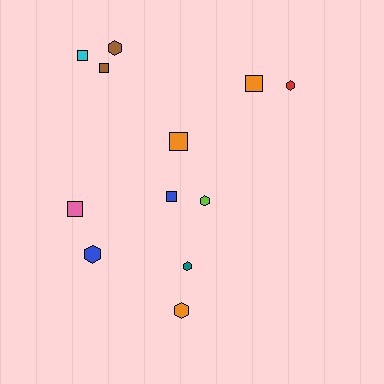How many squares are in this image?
There are 6 squares.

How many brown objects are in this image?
There are 2 brown objects.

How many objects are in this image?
There are 12 objects.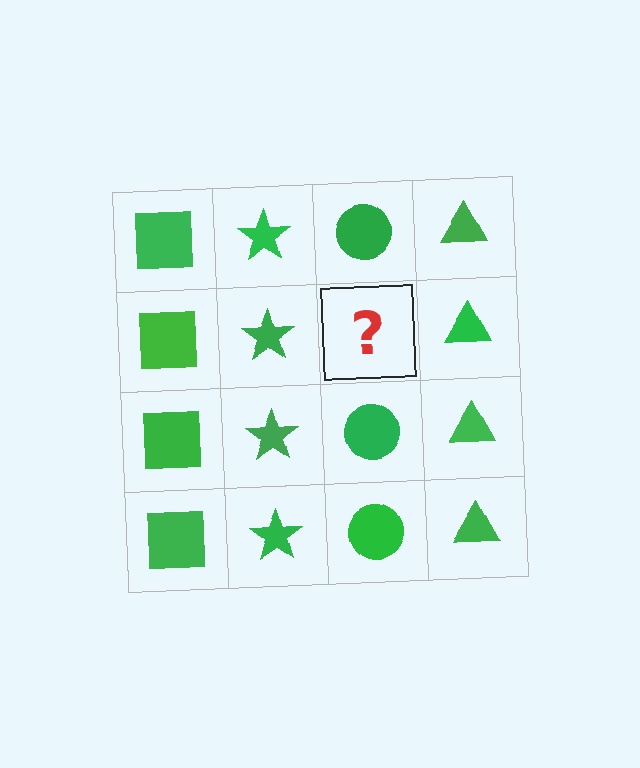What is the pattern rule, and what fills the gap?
The rule is that each column has a consistent shape. The gap should be filled with a green circle.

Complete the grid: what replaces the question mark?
The question mark should be replaced with a green circle.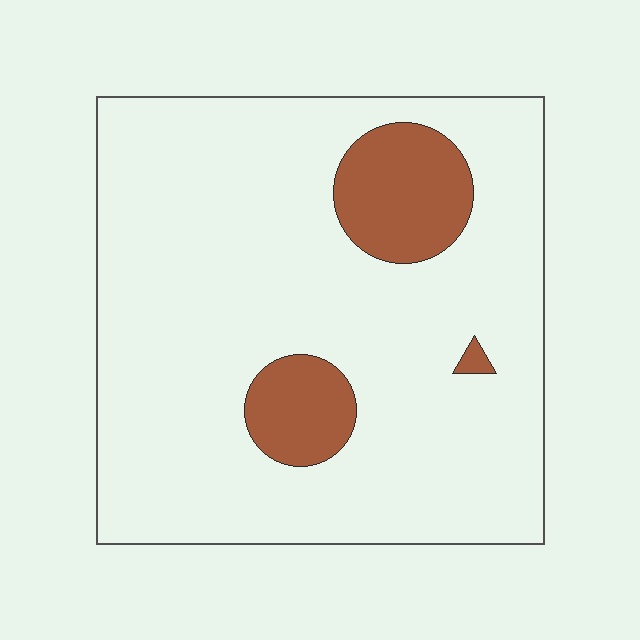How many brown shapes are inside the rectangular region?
3.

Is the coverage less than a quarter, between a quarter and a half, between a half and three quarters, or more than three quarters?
Less than a quarter.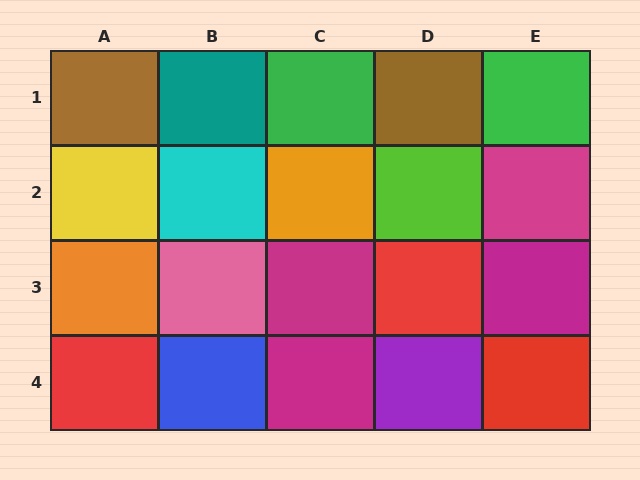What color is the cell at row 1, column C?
Green.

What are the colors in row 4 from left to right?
Red, blue, magenta, purple, red.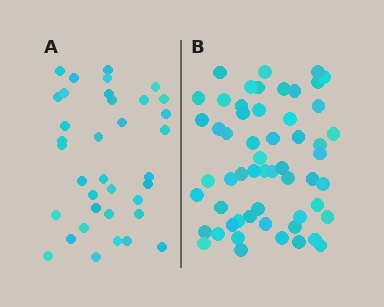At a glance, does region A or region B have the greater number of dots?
Region B (the right region) has more dots.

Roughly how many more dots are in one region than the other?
Region B has approximately 20 more dots than region A.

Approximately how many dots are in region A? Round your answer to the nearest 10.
About 40 dots. (The exact count is 36, which rounds to 40.)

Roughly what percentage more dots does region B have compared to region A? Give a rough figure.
About 55% more.